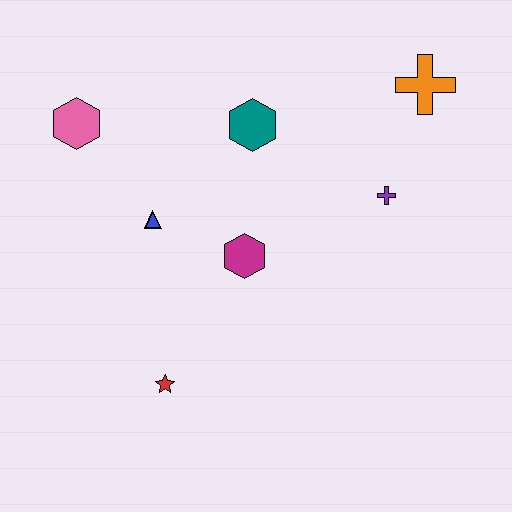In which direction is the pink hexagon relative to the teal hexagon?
The pink hexagon is to the left of the teal hexagon.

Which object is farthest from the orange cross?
The red star is farthest from the orange cross.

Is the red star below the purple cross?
Yes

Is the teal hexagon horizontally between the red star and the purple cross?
Yes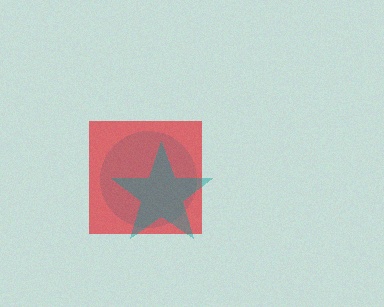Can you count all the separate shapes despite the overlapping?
Yes, there are 3 separate shapes.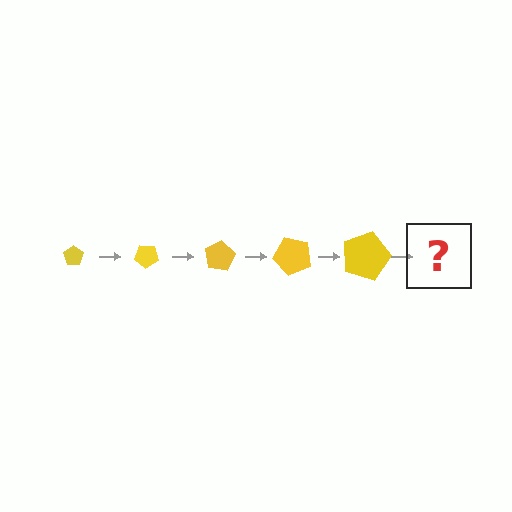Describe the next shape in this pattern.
It should be a pentagon, larger than the previous one and rotated 200 degrees from the start.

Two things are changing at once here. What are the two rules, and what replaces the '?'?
The two rules are that the pentagon grows larger each step and it rotates 40 degrees each step. The '?' should be a pentagon, larger than the previous one and rotated 200 degrees from the start.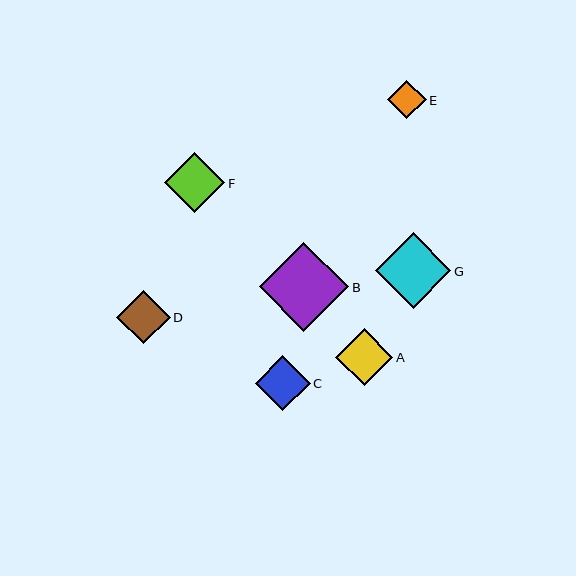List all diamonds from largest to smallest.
From largest to smallest: B, G, F, A, C, D, E.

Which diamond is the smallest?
Diamond E is the smallest with a size of approximately 39 pixels.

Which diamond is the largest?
Diamond B is the largest with a size of approximately 89 pixels.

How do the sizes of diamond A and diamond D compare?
Diamond A and diamond D are approximately the same size.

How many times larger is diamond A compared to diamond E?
Diamond A is approximately 1.5 times the size of diamond E.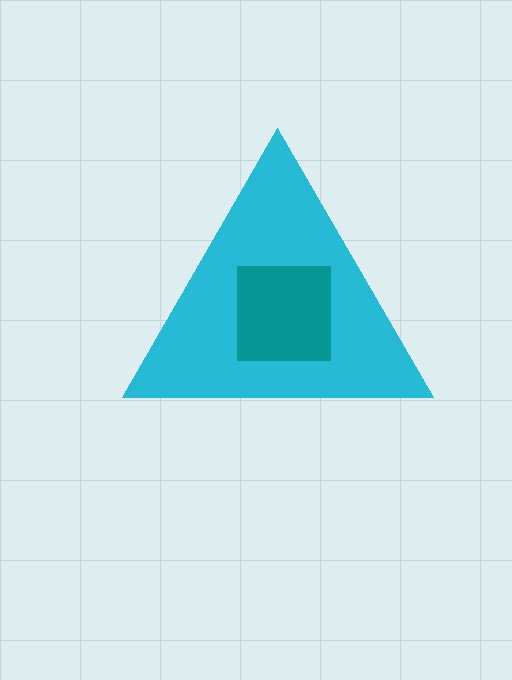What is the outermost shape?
The cyan triangle.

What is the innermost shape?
The teal square.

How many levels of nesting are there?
2.